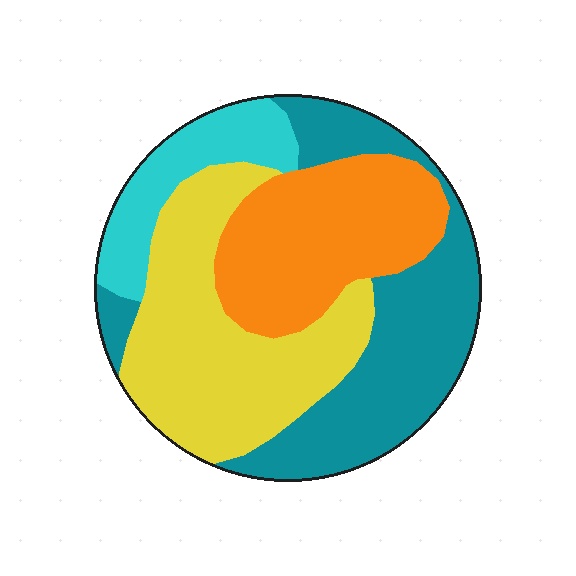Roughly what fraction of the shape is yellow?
Yellow covers around 30% of the shape.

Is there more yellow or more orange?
Yellow.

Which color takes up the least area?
Cyan, at roughly 10%.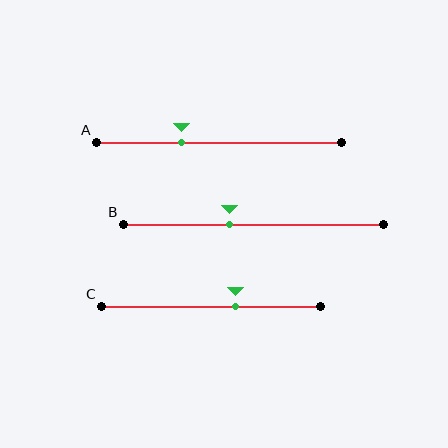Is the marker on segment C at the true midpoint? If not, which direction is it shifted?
No, the marker on segment C is shifted to the right by about 11% of the segment length.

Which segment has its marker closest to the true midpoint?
Segment B has its marker closest to the true midpoint.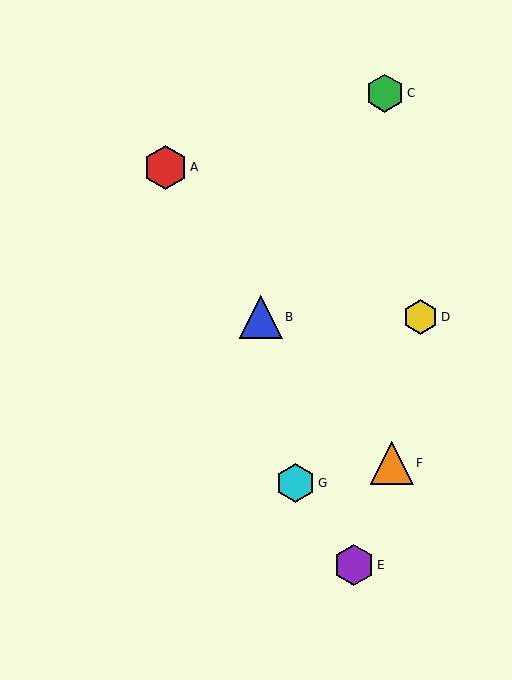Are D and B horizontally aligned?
Yes, both are at y≈317.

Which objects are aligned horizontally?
Objects B, D are aligned horizontally.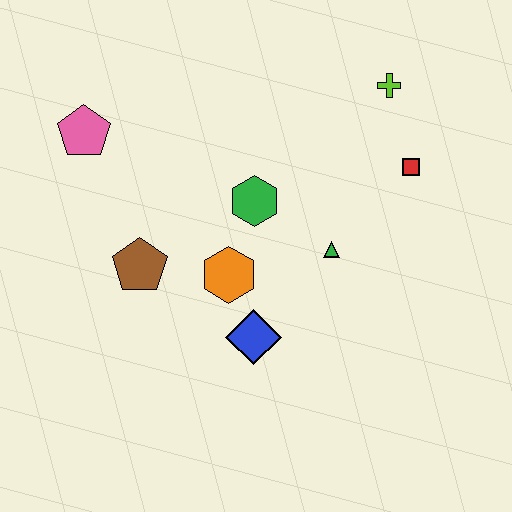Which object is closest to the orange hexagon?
The blue diamond is closest to the orange hexagon.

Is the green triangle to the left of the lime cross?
Yes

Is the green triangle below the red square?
Yes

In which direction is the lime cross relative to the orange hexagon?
The lime cross is above the orange hexagon.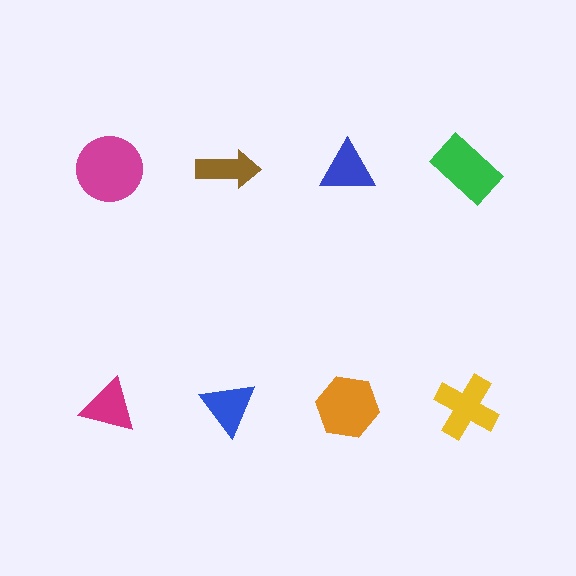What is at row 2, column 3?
An orange hexagon.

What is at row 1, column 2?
A brown arrow.